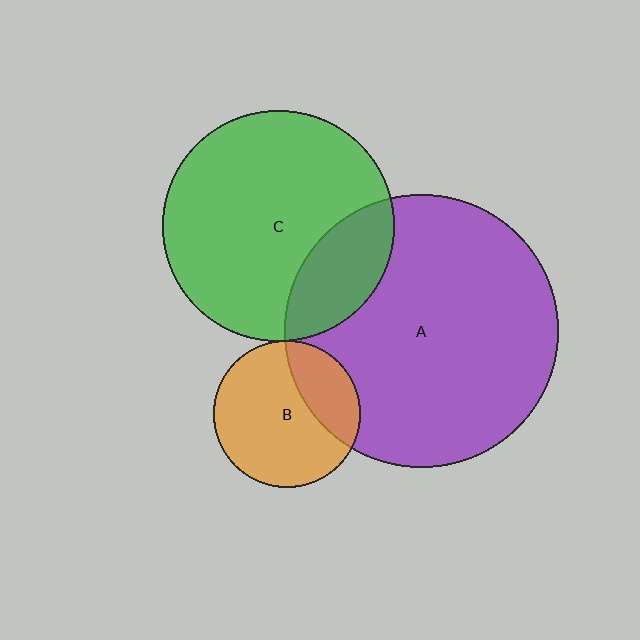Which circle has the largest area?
Circle A (purple).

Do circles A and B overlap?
Yes.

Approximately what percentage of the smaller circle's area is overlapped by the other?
Approximately 30%.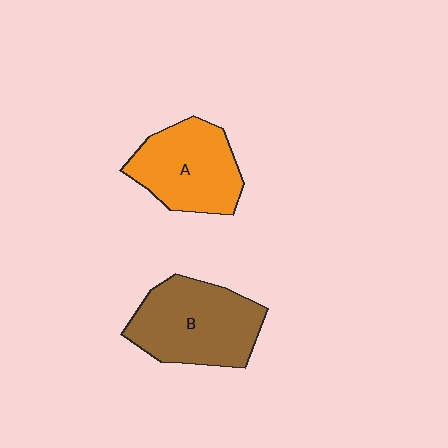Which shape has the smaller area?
Shape A (orange).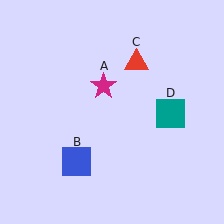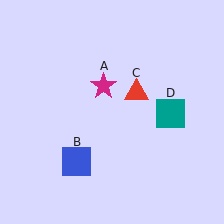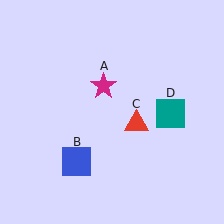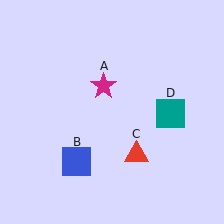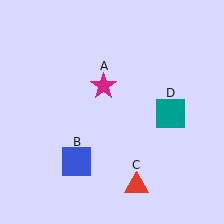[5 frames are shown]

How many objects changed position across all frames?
1 object changed position: red triangle (object C).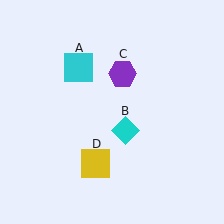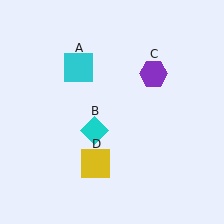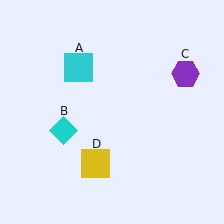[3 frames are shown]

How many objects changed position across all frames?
2 objects changed position: cyan diamond (object B), purple hexagon (object C).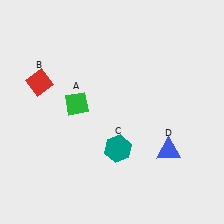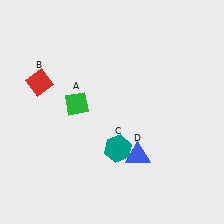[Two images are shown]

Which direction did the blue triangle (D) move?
The blue triangle (D) moved left.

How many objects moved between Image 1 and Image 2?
1 object moved between the two images.